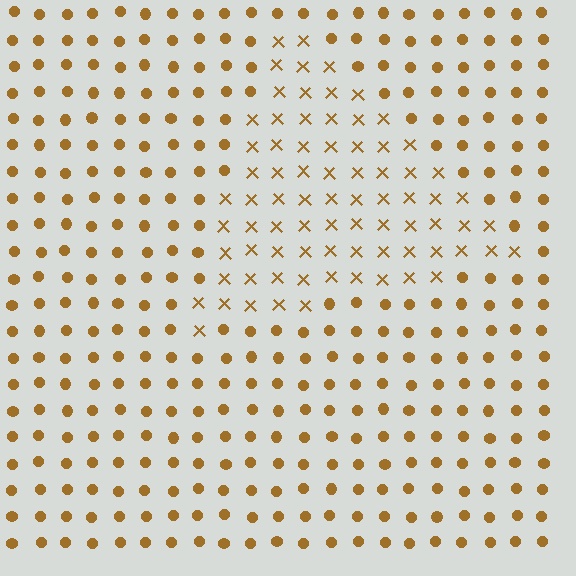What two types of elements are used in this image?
The image uses X marks inside the triangle region and circles outside it.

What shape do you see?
I see a triangle.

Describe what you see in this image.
The image is filled with small brown elements arranged in a uniform grid. A triangle-shaped region contains X marks, while the surrounding area contains circles. The boundary is defined purely by the change in element shape.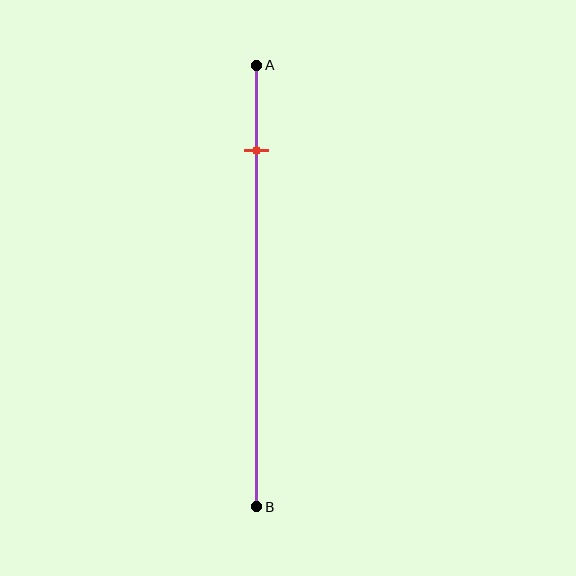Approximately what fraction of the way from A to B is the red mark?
The red mark is approximately 20% of the way from A to B.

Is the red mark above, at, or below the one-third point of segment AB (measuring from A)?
The red mark is above the one-third point of segment AB.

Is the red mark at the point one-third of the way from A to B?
No, the mark is at about 20% from A, not at the 33% one-third point.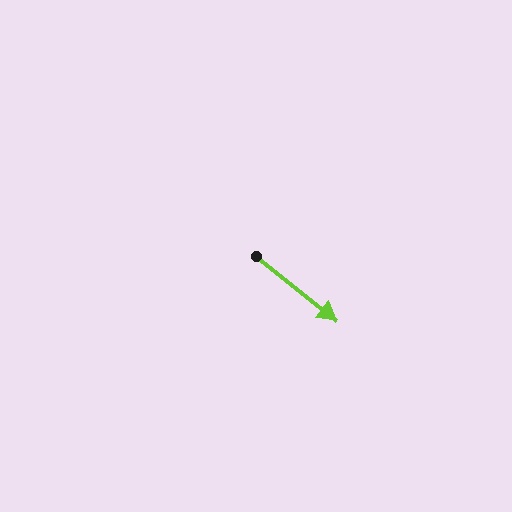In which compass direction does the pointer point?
Southeast.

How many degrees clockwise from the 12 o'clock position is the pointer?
Approximately 129 degrees.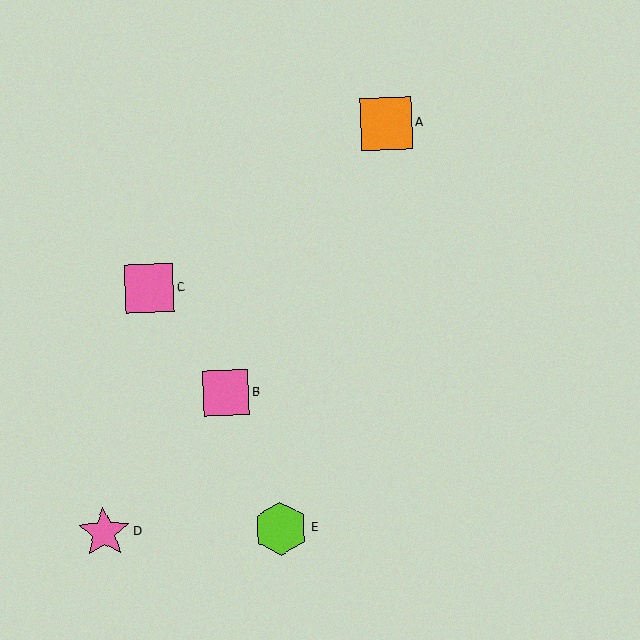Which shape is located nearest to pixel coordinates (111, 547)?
The pink star (labeled D) at (104, 533) is nearest to that location.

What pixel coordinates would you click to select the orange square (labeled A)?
Click at (386, 123) to select the orange square A.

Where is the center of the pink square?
The center of the pink square is at (226, 392).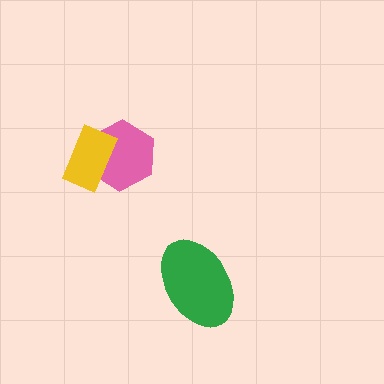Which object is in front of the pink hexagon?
The yellow rectangle is in front of the pink hexagon.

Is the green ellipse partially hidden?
No, no other shape covers it.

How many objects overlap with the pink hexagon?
1 object overlaps with the pink hexagon.